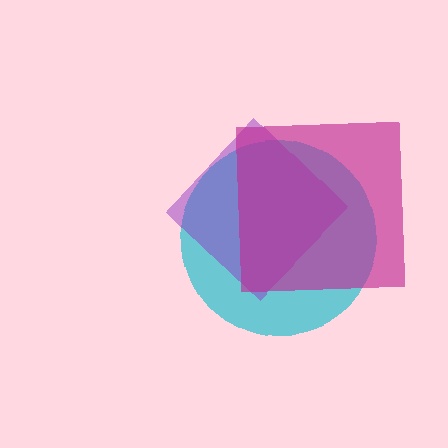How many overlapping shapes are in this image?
There are 3 overlapping shapes in the image.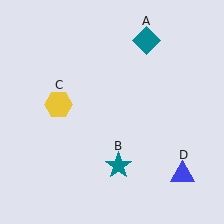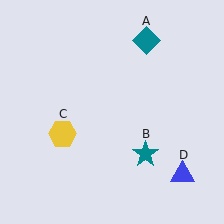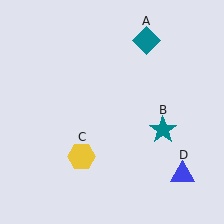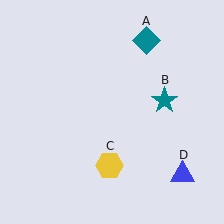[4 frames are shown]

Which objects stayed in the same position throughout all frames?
Teal diamond (object A) and blue triangle (object D) remained stationary.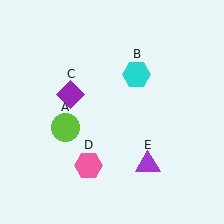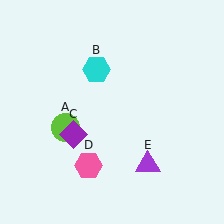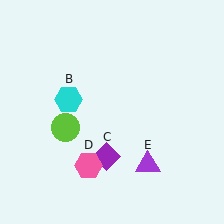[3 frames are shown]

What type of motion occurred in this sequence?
The cyan hexagon (object B), purple diamond (object C) rotated counterclockwise around the center of the scene.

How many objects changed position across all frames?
2 objects changed position: cyan hexagon (object B), purple diamond (object C).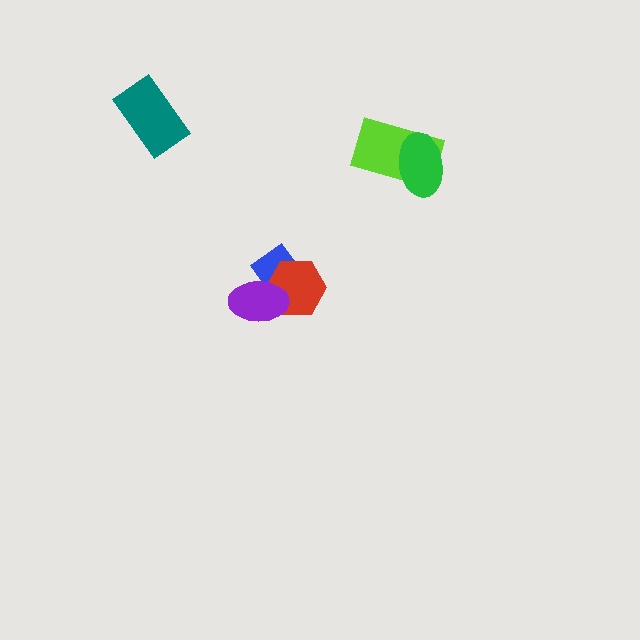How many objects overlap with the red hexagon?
2 objects overlap with the red hexagon.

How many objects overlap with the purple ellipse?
2 objects overlap with the purple ellipse.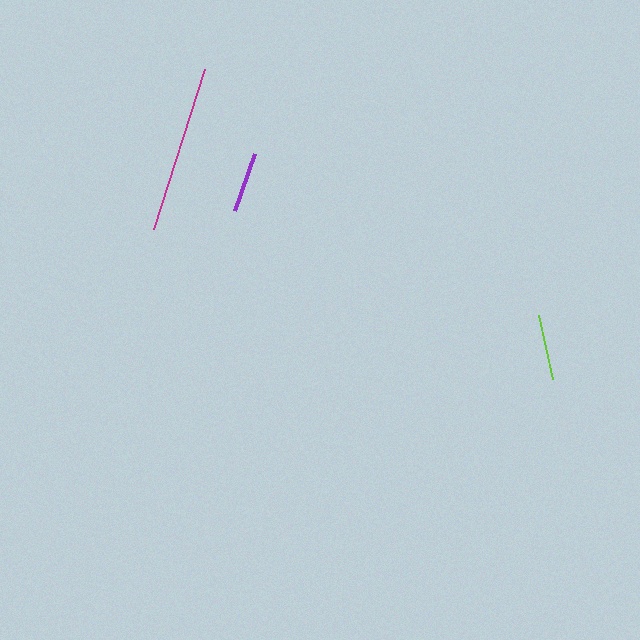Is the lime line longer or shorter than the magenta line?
The magenta line is longer than the lime line.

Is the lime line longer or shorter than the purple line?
The lime line is longer than the purple line.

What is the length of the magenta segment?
The magenta segment is approximately 168 pixels long.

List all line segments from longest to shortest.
From longest to shortest: magenta, lime, purple.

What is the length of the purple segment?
The purple segment is approximately 60 pixels long.